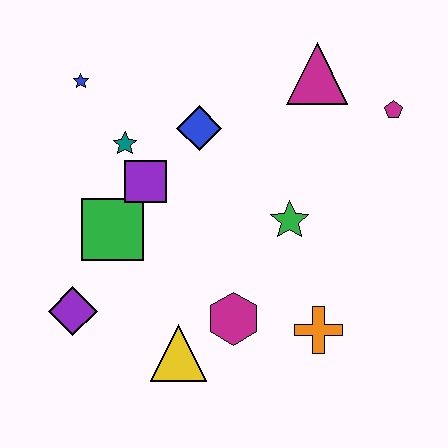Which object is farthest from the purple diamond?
The magenta pentagon is farthest from the purple diamond.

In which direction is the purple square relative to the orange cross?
The purple square is to the left of the orange cross.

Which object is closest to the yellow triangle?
The magenta hexagon is closest to the yellow triangle.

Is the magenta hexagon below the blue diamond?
Yes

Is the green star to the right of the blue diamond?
Yes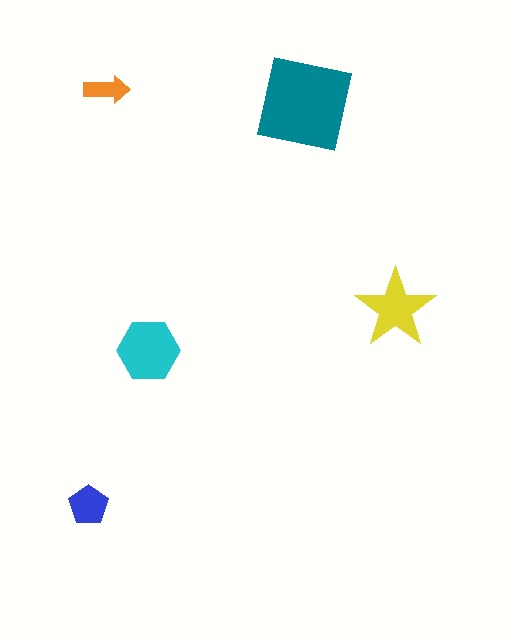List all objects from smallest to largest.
The orange arrow, the blue pentagon, the yellow star, the cyan hexagon, the teal square.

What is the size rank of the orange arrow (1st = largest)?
5th.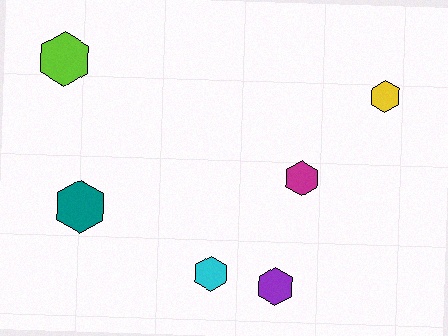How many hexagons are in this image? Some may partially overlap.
There are 6 hexagons.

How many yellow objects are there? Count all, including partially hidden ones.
There is 1 yellow object.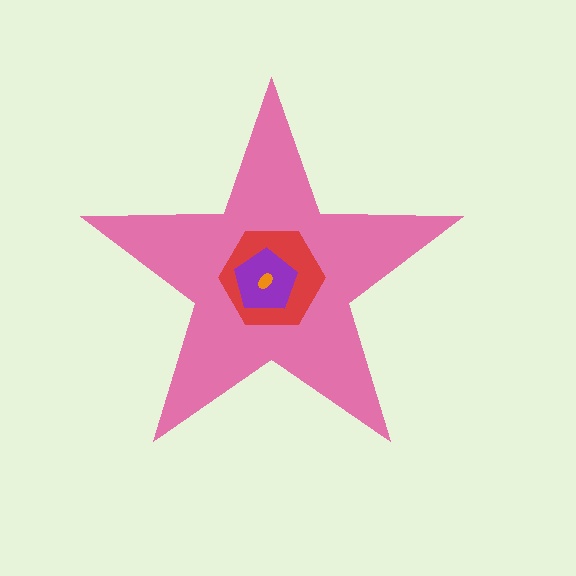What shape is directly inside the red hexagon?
The purple pentagon.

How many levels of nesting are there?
4.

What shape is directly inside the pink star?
The red hexagon.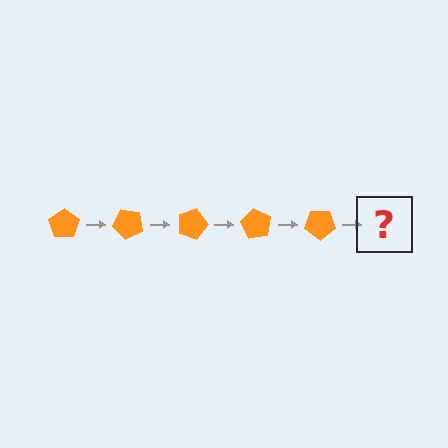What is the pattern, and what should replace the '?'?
The pattern is that the pentagon rotates 45 degrees each step. The '?' should be an orange pentagon rotated 225 degrees.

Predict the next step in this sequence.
The next step is an orange pentagon rotated 225 degrees.